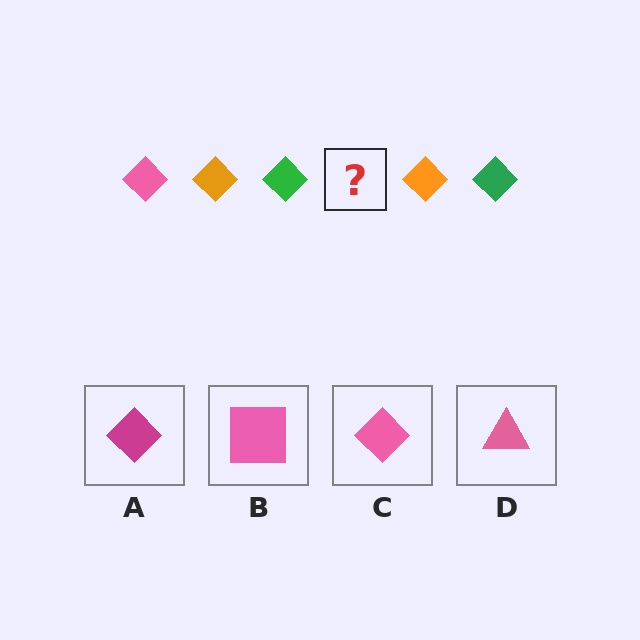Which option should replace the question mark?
Option C.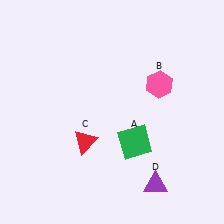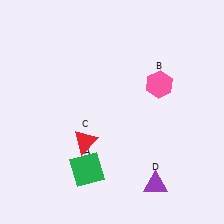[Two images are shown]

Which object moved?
The green square (A) moved left.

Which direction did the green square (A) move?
The green square (A) moved left.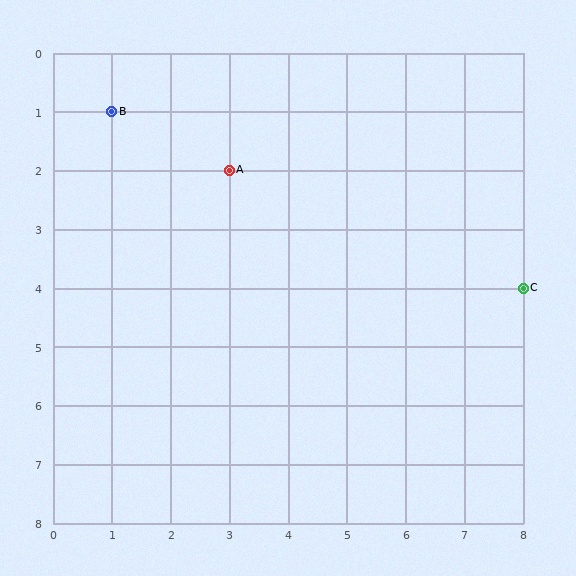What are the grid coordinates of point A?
Point A is at grid coordinates (3, 2).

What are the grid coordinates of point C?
Point C is at grid coordinates (8, 4).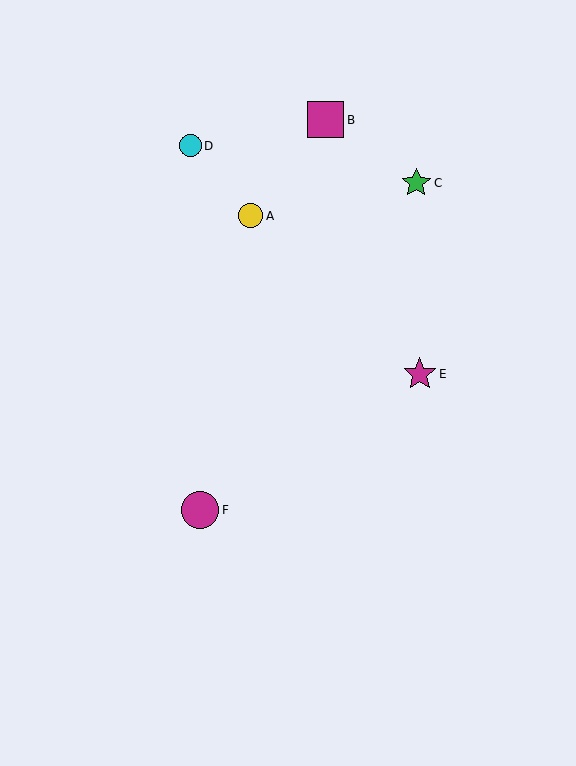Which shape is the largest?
The magenta circle (labeled F) is the largest.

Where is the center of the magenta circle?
The center of the magenta circle is at (200, 510).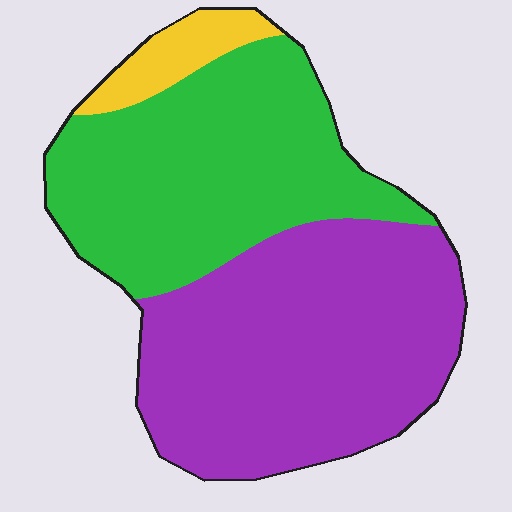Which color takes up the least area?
Yellow, at roughly 5%.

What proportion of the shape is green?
Green covers around 40% of the shape.